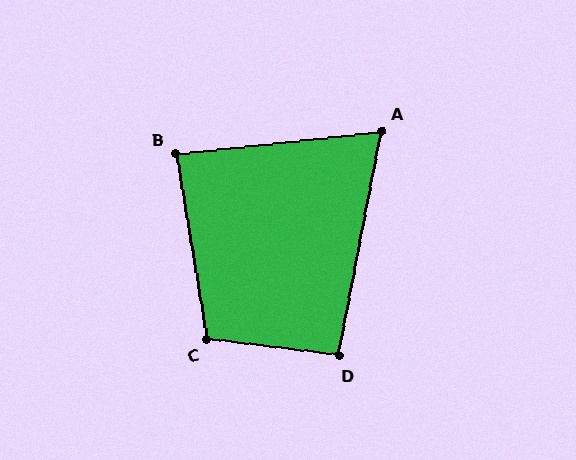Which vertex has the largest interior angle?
C, at approximately 107 degrees.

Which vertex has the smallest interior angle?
A, at approximately 73 degrees.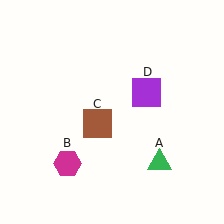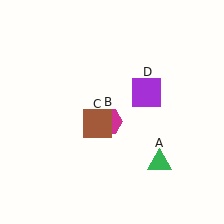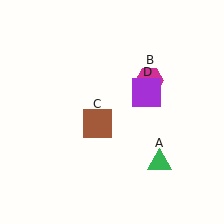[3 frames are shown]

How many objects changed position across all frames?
1 object changed position: magenta hexagon (object B).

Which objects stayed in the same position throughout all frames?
Green triangle (object A) and brown square (object C) and purple square (object D) remained stationary.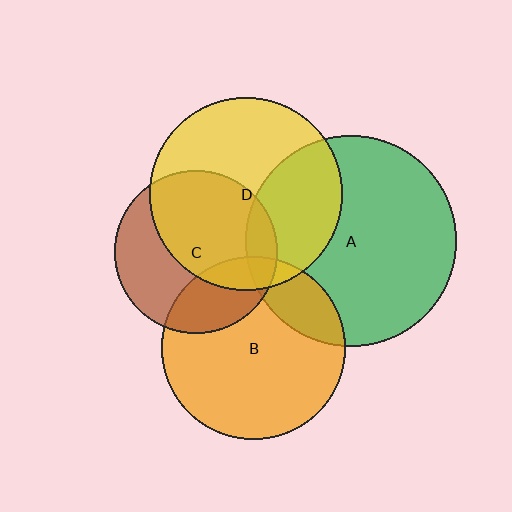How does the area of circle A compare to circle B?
Approximately 1.3 times.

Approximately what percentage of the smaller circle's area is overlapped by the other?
Approximately 20%.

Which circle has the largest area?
Circle A (green).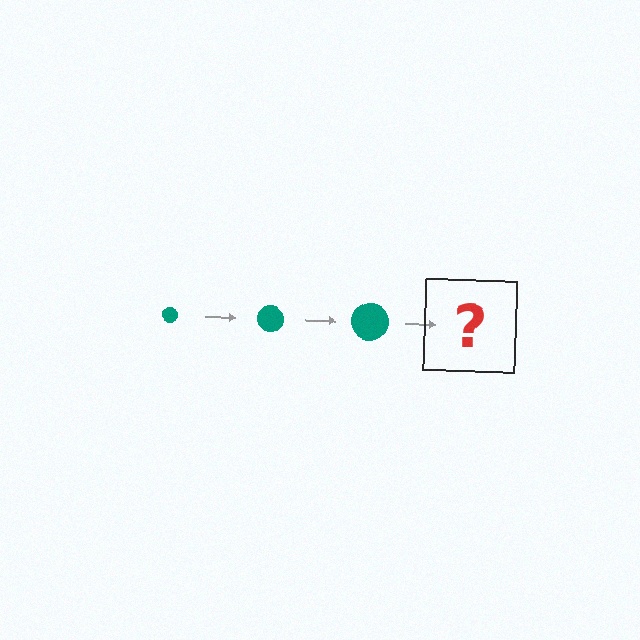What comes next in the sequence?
The next element should be a teal circle, larger than the previous one.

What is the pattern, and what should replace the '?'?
The pattern is that the circle gets progressively larger each step. The '?' should be a teal circle, larger than the previous one.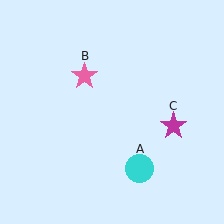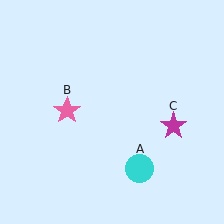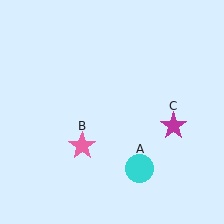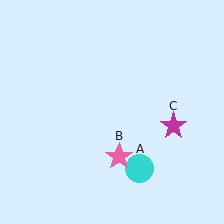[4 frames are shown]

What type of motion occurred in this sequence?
The pink star (object B) rotated counterclockwise around the center of the scene.